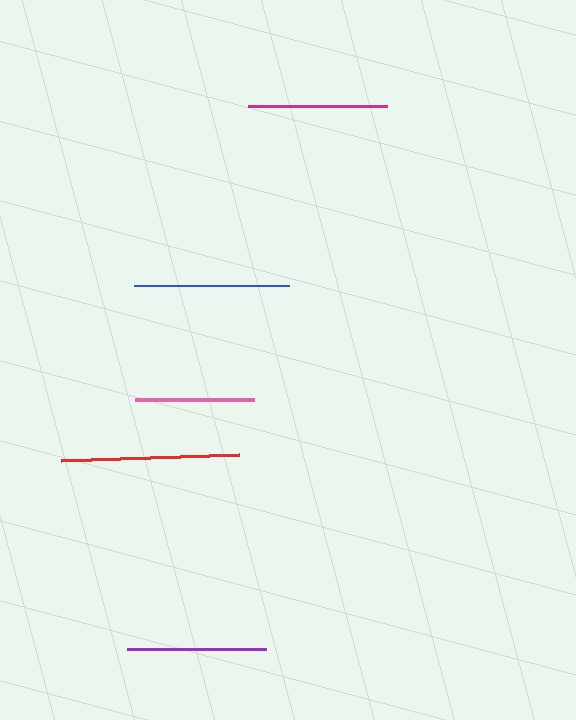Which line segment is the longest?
The red line is the longest at approximately 178 pixels.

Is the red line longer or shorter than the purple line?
The red line is longer than the purple line.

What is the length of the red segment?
The red segment is approximately 178 pixels long.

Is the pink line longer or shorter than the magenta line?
The magenta line is longer than the pink line.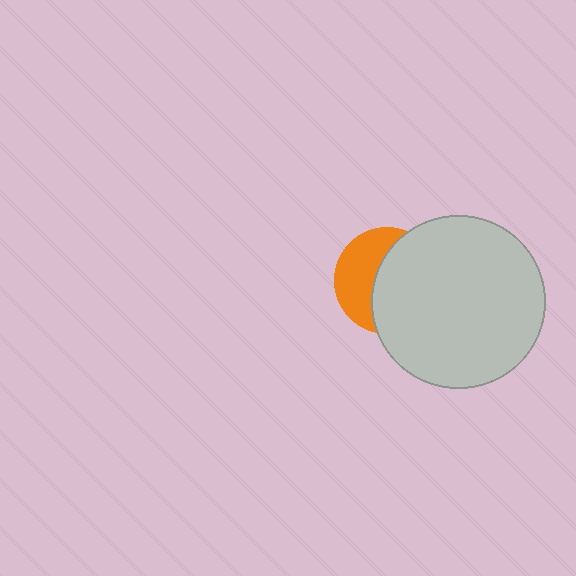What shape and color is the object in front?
The object in front is a light gray circle.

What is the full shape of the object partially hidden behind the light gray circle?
The partially hidden object is an orange circle.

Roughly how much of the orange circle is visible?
A small part of it is visible (roughly 42%).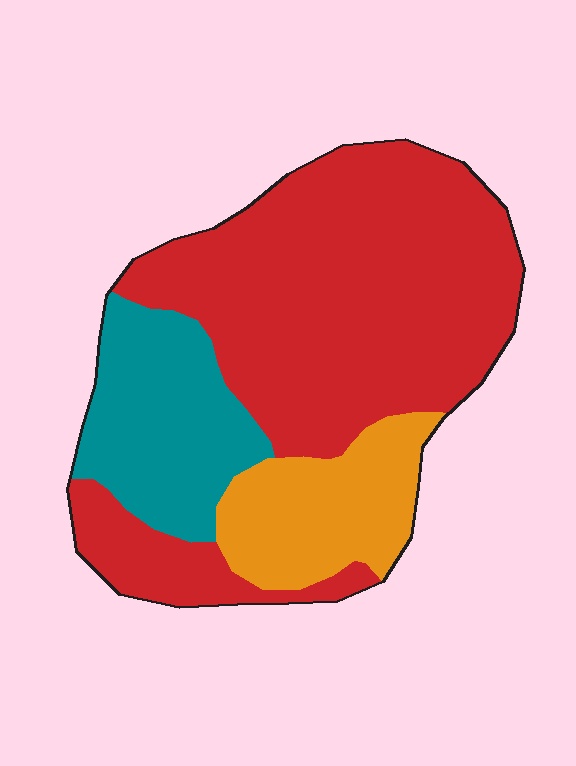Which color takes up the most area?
Red, at roughly 65%.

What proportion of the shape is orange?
Orange covers roughly 15% of the shape.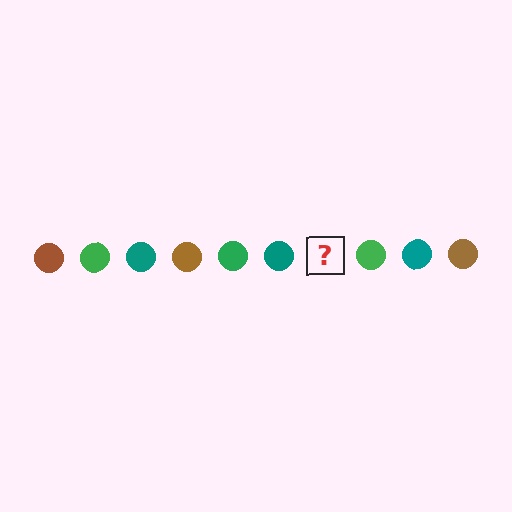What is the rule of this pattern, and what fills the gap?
The rule is that the pattern cycles through brown, green, teal circles. The gap should be filled with a brown circle.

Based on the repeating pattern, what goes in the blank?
The blank should be a brown circle.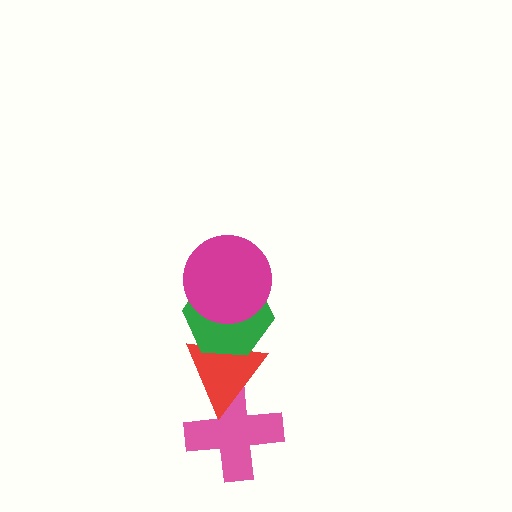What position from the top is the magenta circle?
The magenta circle is 1st from the top.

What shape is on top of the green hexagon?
The magenta circle is on top of the green hexagon.